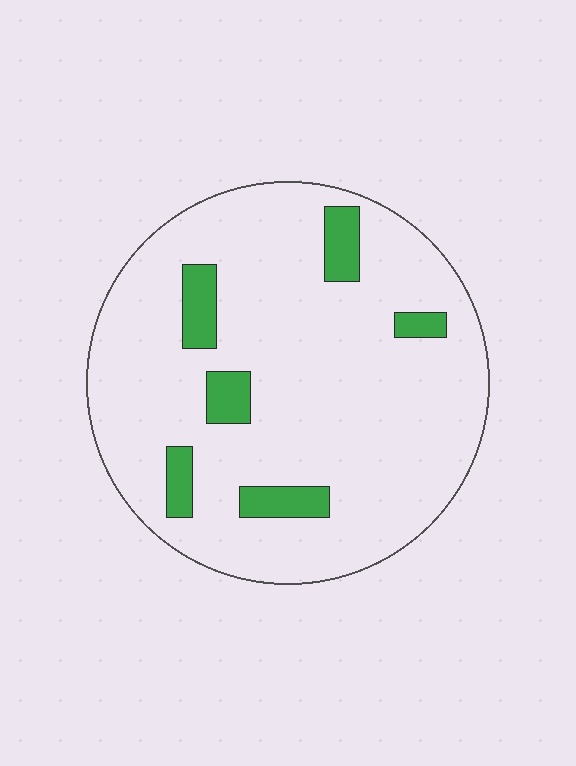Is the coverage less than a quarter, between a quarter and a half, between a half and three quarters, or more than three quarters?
Less than a quarter.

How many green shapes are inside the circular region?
6.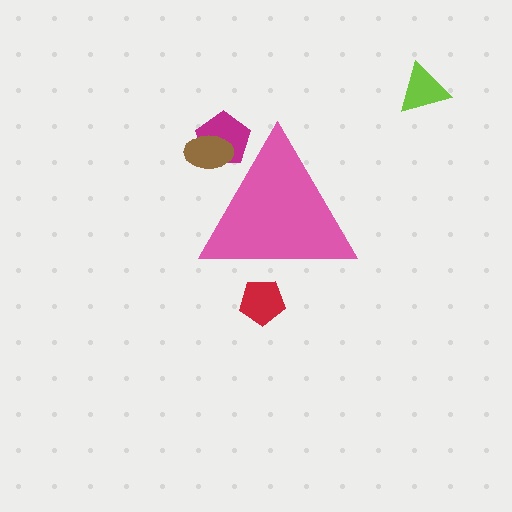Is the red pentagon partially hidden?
Yes, the red pentagon is partially hidden behind the pink triangle.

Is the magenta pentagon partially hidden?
Yes, the magenta pentagon is partially hidden behind the pink triangle.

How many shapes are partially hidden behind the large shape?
3 shapes are partially hidden.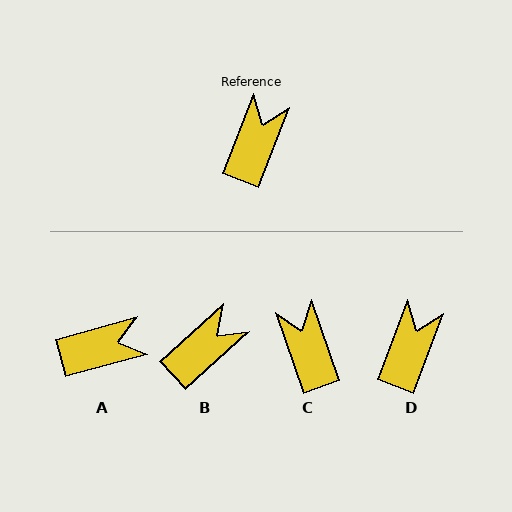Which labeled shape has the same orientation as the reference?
D.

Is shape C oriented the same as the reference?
No, it is off by about 40 degrees.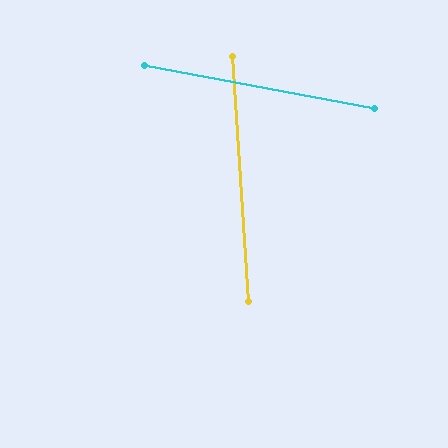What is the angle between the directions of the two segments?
Approximately 76 degrees.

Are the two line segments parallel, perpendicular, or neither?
Neither parallel nor perpendicular — they differ by about 76°.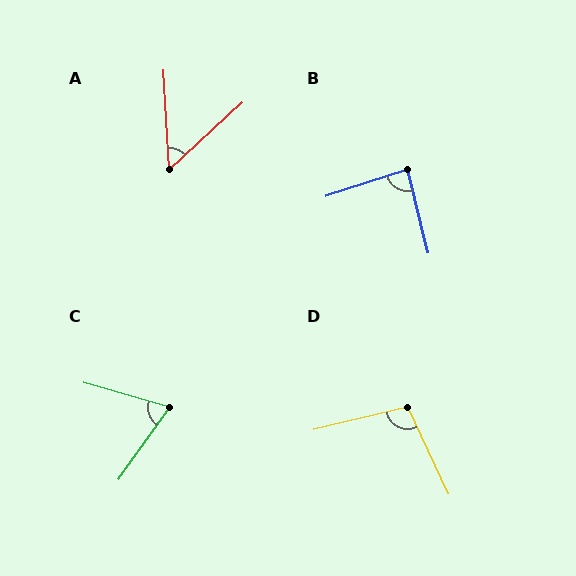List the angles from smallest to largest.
A (51°), C (71°), B (86°), D (102°).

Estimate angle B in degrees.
Approximately 86 degrees.